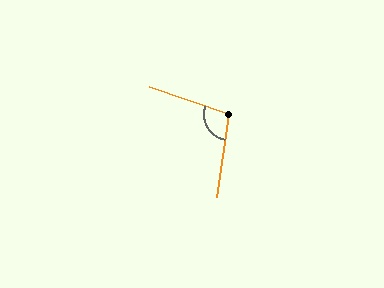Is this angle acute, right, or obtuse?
It is obtuse.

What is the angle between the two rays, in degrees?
Approximately 100 degrees.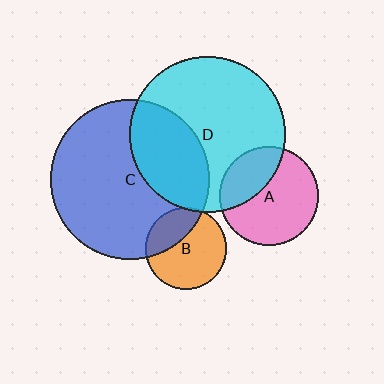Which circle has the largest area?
Circle C (blue).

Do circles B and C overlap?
Yes.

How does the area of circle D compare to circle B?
Approximately 3.7 times.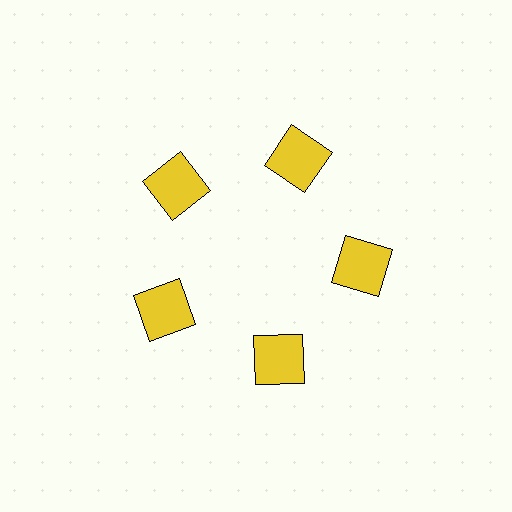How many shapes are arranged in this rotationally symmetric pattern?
There are 5 shapes, arranged in 5 groups of 1.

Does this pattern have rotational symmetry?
Yes, this pattern has 5-fold rotational symmetry. It looks the same after rotating 72 degrees around the center.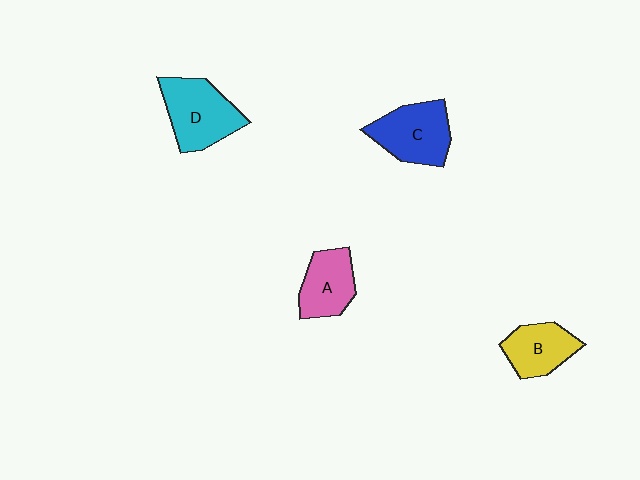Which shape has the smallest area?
Shape B (yellow).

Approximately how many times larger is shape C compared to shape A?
Approximately 1.2 times.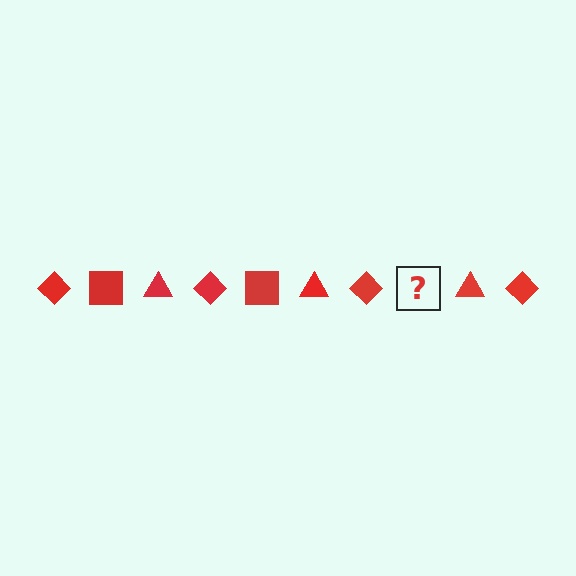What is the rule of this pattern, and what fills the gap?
The rule is that the pattern cycles through diamond, square, triangle shapes in red. The gap should be filled with a red square.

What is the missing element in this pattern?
The missing element is a red square.